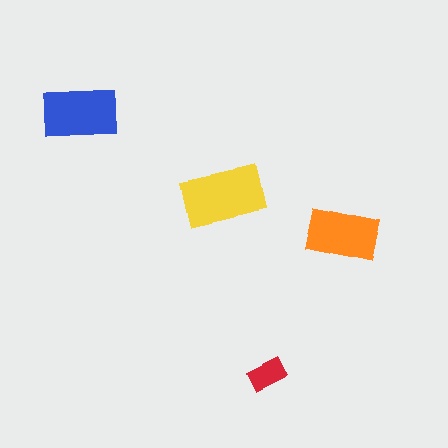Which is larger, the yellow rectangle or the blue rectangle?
The yellow one.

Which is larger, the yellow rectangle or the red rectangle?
The yellow one.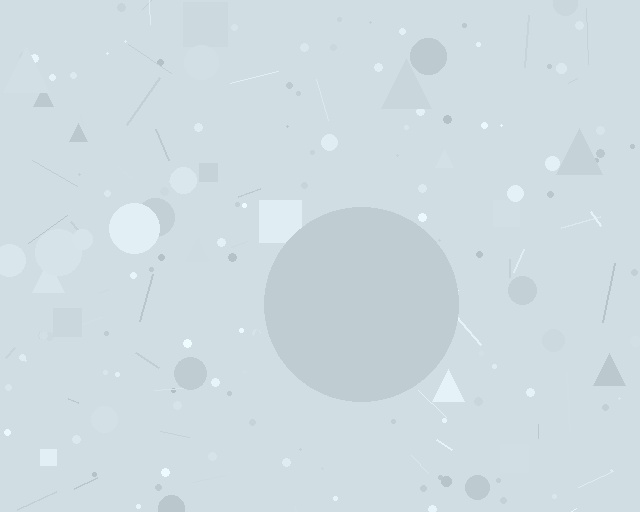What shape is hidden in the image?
A circle is hidden in the image.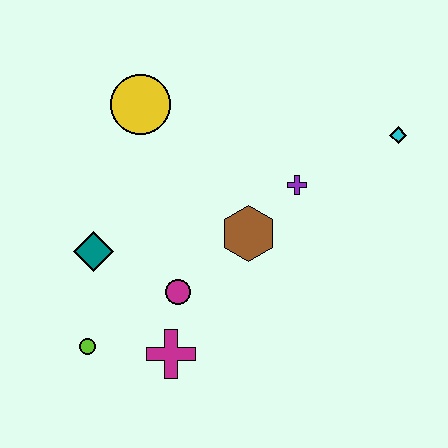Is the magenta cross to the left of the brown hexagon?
Yes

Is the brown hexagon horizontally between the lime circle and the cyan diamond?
Yes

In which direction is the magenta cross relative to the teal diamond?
The magenta cross is below the teal diamond.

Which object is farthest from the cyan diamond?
The lime circle is farthest from the cyan diamond.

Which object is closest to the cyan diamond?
The purple cross is closest to the cyan diamond.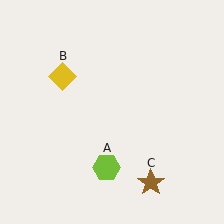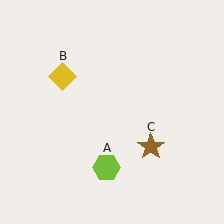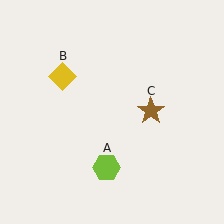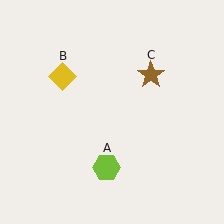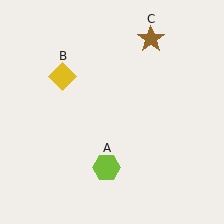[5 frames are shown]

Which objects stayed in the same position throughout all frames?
Lime hexagon (object A) and yellow diamond (object B) remained stationary.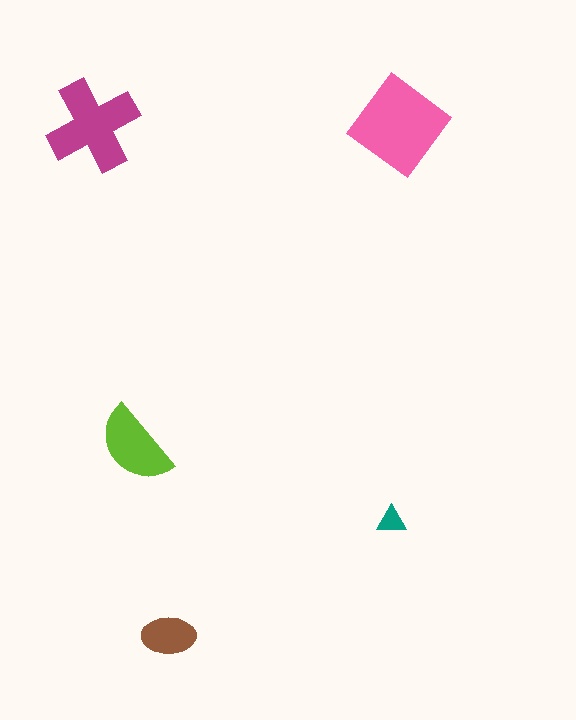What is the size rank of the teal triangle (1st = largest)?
5th.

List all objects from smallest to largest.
The teal triangle, the brown ellipse, the lime semicircle, the magenta cross, the pink diamond.